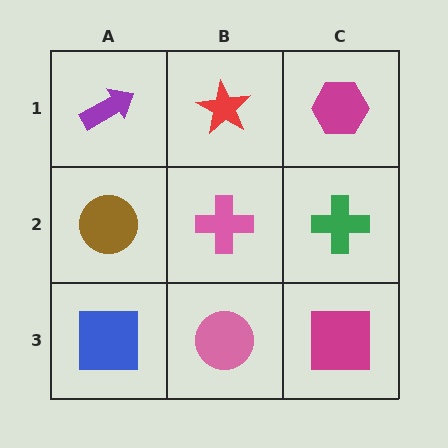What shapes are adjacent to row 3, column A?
A brown circle (row 2, column A), a pink circle (row 3, column B).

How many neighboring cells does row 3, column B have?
3.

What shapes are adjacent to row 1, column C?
A green cross (row 2, column C), a red star (row 1, column B).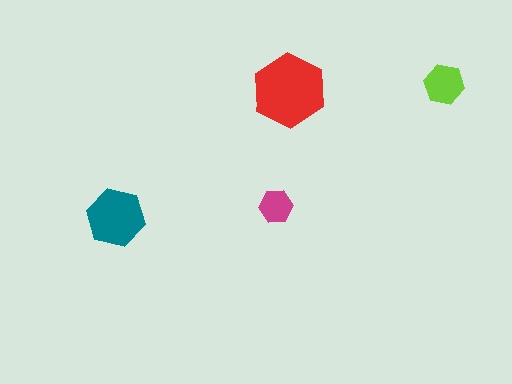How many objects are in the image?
There are 4 objects in the image.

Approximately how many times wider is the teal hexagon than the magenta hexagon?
About 1.5 times wider.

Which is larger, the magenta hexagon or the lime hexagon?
The lime one.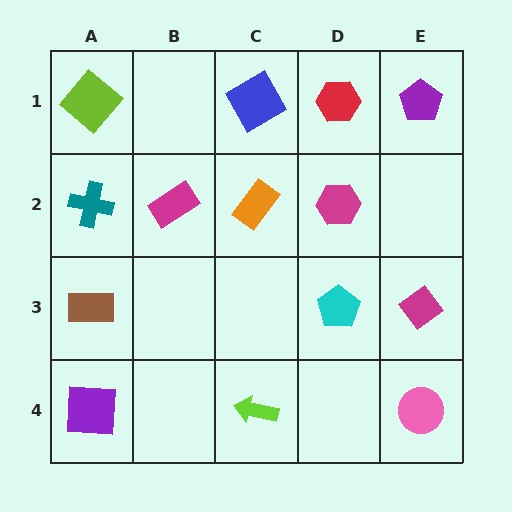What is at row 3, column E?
A magenta diamond.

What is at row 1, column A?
A lime diamond.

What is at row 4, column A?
A purple square.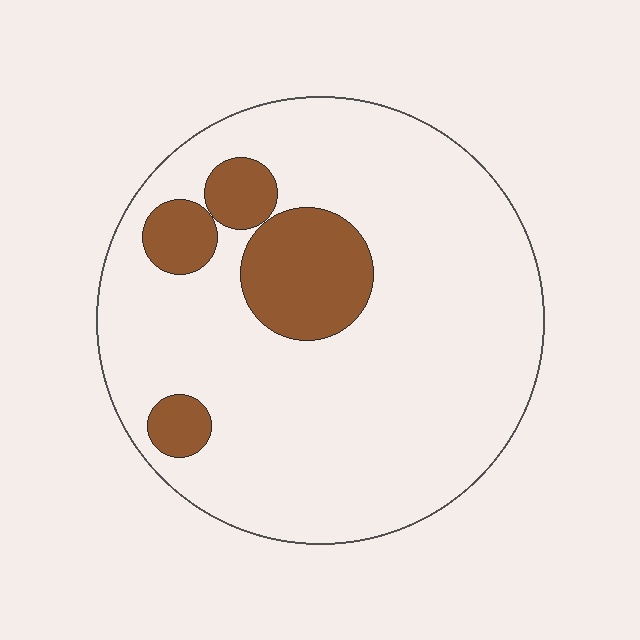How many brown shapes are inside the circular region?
4.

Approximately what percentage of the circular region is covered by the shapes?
Approximately 15%.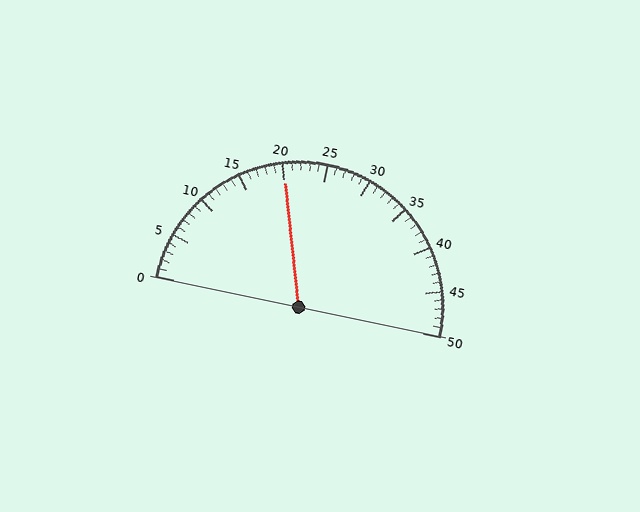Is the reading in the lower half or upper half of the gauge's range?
The reading is in the lower half of the range (0 to 50).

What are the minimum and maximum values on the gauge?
The gauge ranges from 0 to 50.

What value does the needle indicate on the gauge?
The needle indicates approximately 20.